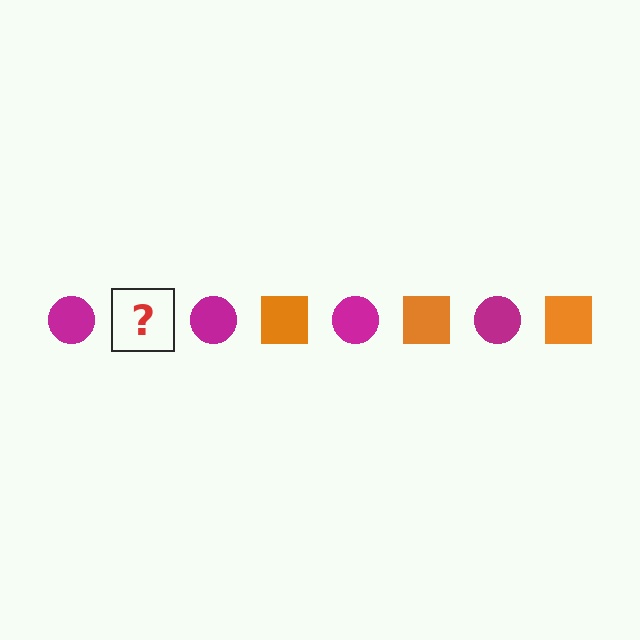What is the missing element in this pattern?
The missing element is an orange square.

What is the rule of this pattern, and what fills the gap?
The rule is that the pattern alternates between magenta circle and orange square. The gap should be filled with an orange square.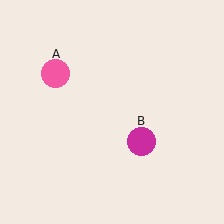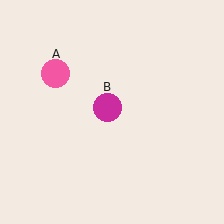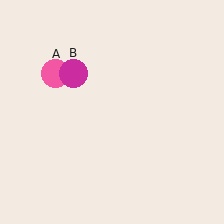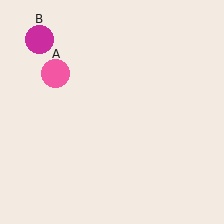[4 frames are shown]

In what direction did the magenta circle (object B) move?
The magenta circle (object B) moved up and to the left.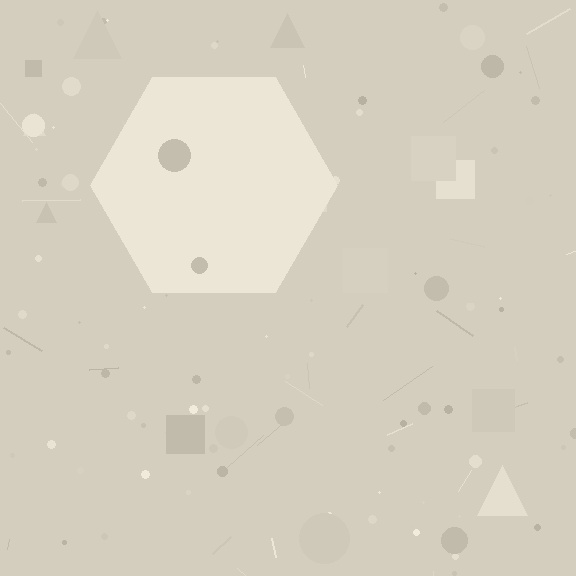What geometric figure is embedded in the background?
A hexagon is embedded in the background.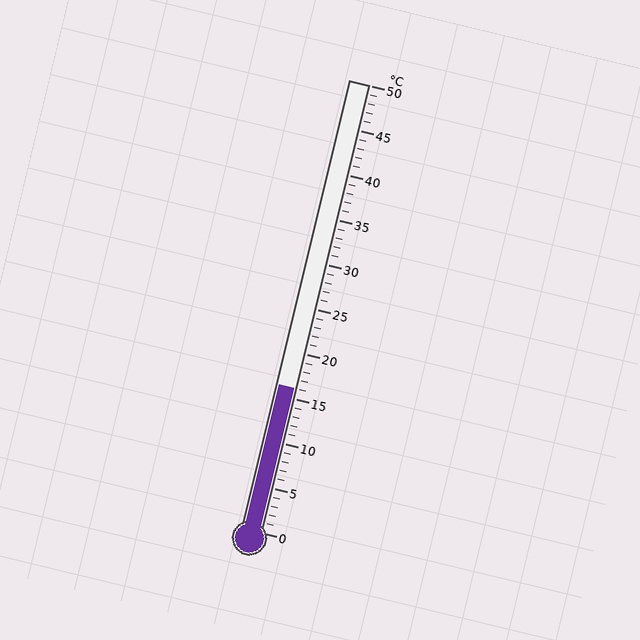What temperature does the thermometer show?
The thermometer shows approximately 16°C.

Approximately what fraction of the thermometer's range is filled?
The thermometer is filled to approximately 30% of its range.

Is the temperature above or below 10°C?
The temperature is above 10°C.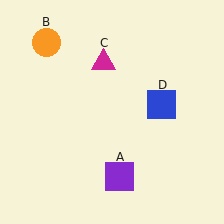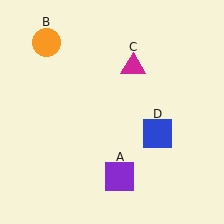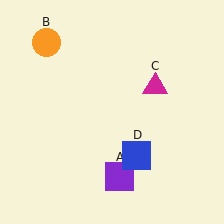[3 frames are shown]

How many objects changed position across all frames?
2 objects changed position: magenta triangle (object C), blue square (object D).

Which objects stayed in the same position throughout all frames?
Purple square (object A) and orange circle (object B) remained stationary.